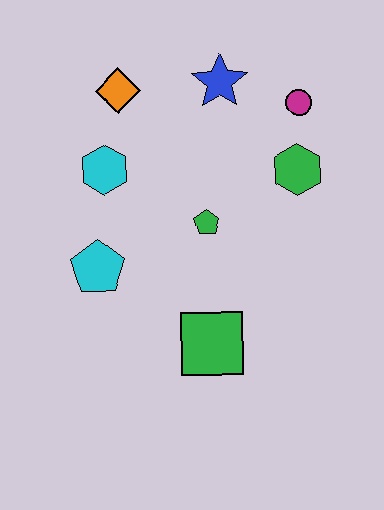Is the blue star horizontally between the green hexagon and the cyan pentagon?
Yes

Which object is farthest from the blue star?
The green square is farthest from the blue star.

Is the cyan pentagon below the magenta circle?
Yes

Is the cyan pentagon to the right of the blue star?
No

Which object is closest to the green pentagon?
The green hexagon is closest to the green pentagon.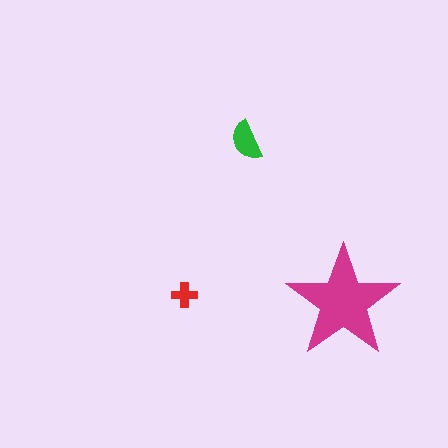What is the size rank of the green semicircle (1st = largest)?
2nd.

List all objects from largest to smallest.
The magenta star, the green semicircle, the red cross.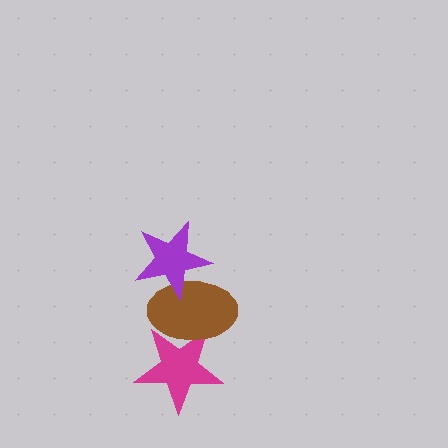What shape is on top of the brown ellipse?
The purple star is on top of the brown ellipse.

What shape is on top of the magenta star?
The brown ellipse is on top of the magenta star.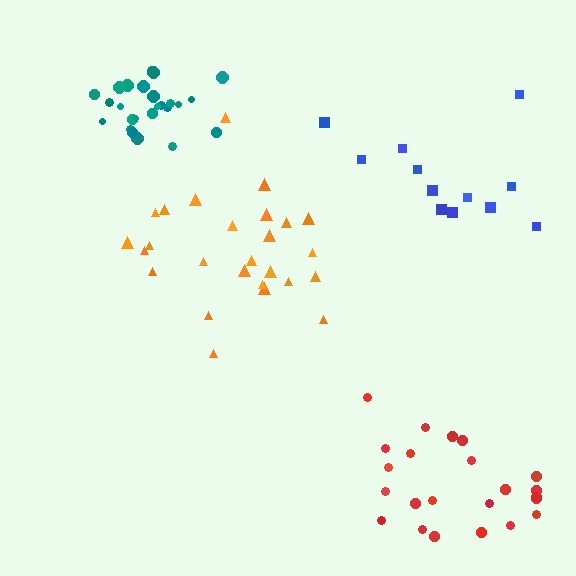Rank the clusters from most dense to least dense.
teal, orange, red, blue.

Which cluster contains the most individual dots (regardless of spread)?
Orange (26).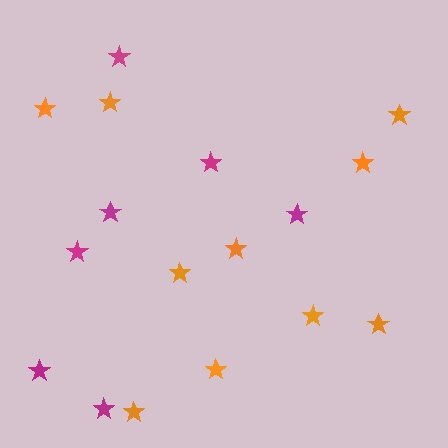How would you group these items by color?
There are 2 groups: one group of orange stars (10) and one group of magenta stars (7).